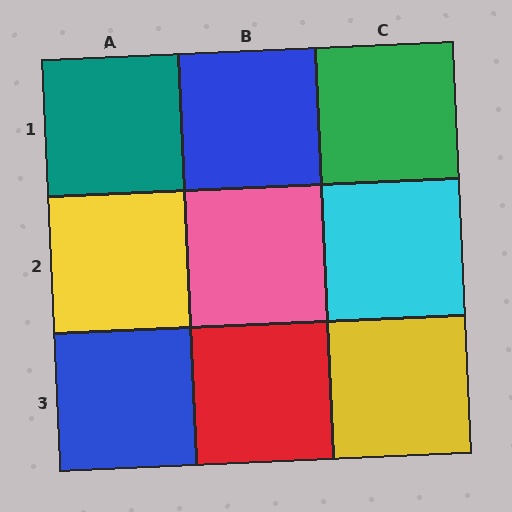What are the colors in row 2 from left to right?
Yellow, pink, cyan.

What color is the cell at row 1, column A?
Teal.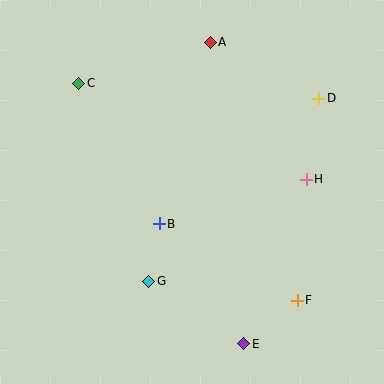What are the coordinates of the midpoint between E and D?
The midpoint between E and D is at (281, 221).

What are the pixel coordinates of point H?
Point H is at (306, 179).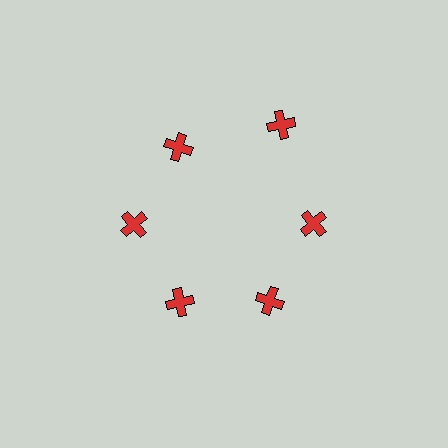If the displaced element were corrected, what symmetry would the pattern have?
It would have 6-fold rotational symmetry — the pattern would map onto itself every 60 degrees.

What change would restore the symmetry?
The symmetry would be restored by moving it inward, back onto the ring so that all 6 crosses sit at equal angles and equal distance from the center.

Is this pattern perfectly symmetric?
No. The 6 red crosses are arranged in a ring, but one element near the 1 o'clock position is pushed outward from the center, breaking the 6-fold rotational symmetry.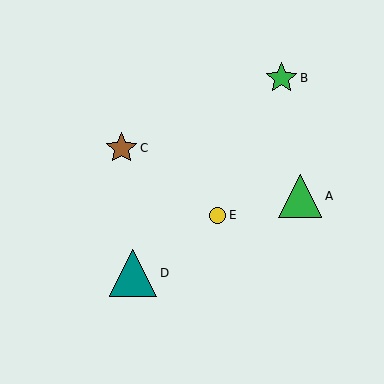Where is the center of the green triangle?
The center of the green triangle is at (300, 196).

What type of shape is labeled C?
Shape C is a brown star.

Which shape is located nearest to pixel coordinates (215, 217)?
The yellow circle (labeled E) at (218, 215) is nearest to that location.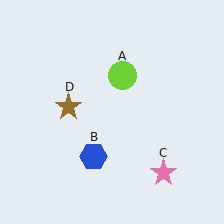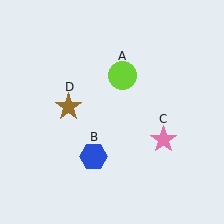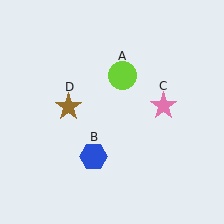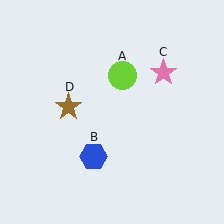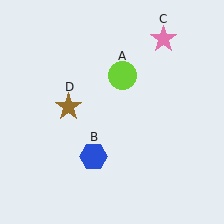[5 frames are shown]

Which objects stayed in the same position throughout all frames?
Lime circle (object A) and blue hexagon (object B) and brown star (object D) remained stationary.